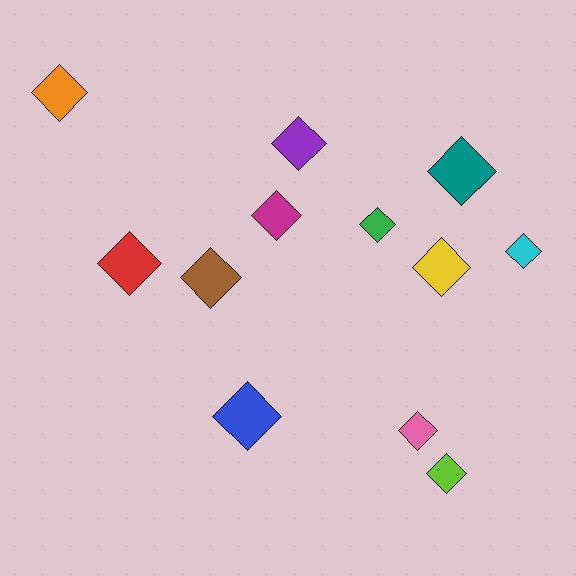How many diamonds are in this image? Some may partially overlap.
There are 12 diamonds.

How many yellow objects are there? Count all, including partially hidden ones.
There is 1 yellow object.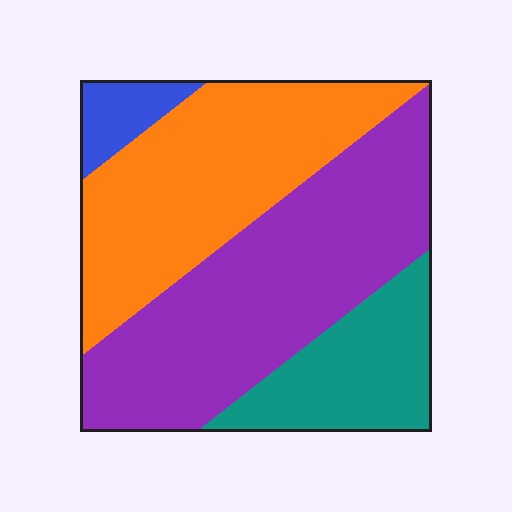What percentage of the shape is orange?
Orange covers about 35% of the shape.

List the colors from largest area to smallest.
From largest to smallest: purple, orange, teal, blue.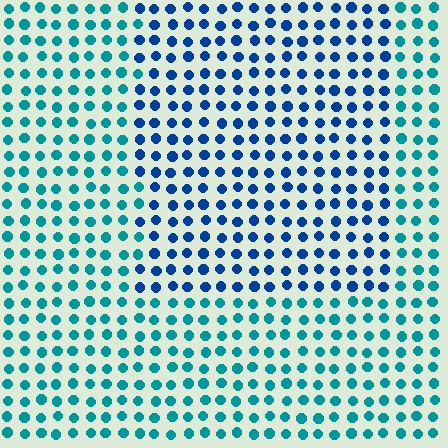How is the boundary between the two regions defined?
The boundary is defined purely by a slight shift in hue (about 35 degrees). Spacing, size, and orientation are identical on both sides.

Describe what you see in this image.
The image is filled with small teal elements in a uniform arrangement. A rectangle-shaped region is visible where the elements are tinted to a slightly different hue, forming a subtle color boundary.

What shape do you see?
I see a rectangle.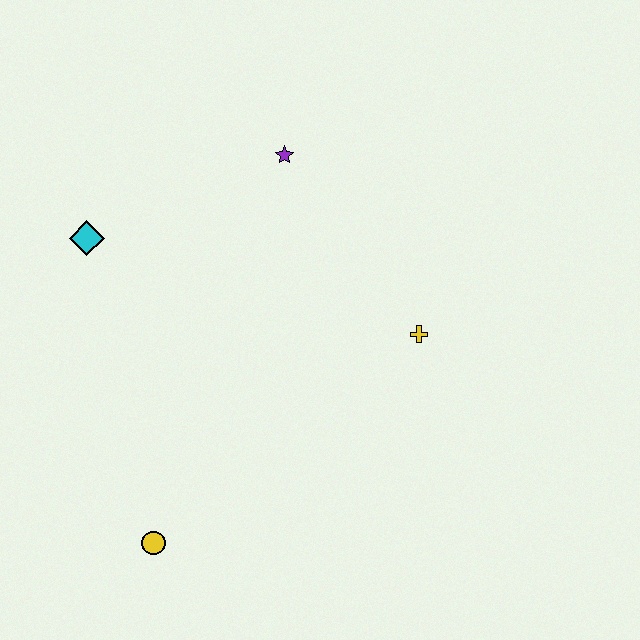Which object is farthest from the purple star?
The yellow circle is farthest from the purple star.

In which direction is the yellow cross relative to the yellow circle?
The yellow cross is to the right of the yellow circle.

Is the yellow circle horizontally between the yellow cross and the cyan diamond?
Yes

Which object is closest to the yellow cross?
The purple star is closest to the yellow cross.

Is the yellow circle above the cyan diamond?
No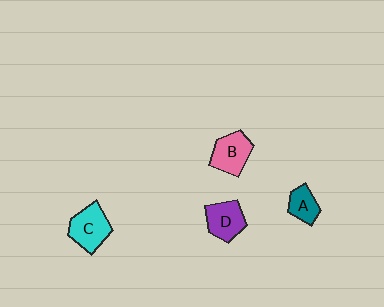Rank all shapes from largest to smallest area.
From largest to smallest: C (cyan), B (pink), D (purple), A (teal).